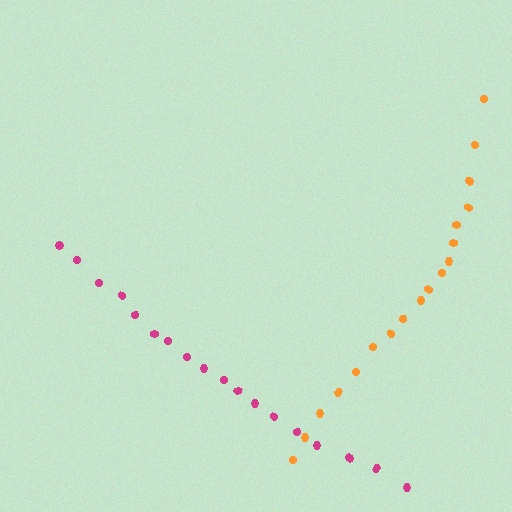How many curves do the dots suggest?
There are 2 distinct paths.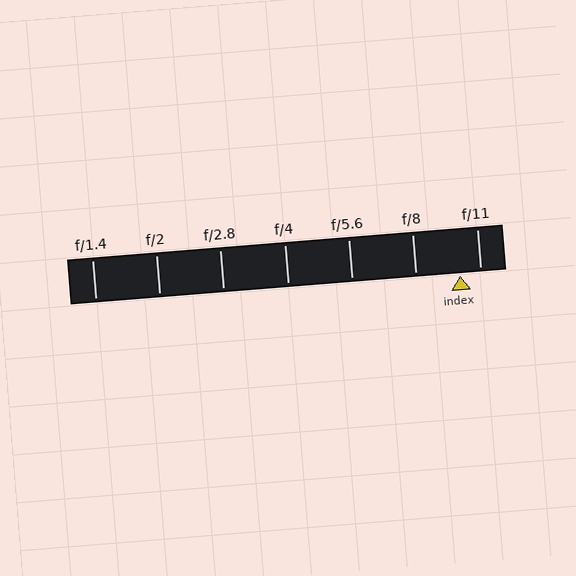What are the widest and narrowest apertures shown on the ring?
The widest aperture shown is f/1.4 and the narrowest is f/11.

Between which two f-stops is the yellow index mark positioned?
The index mark is between f/8 and f/11.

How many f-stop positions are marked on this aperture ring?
There are 7 f-stop positions marked.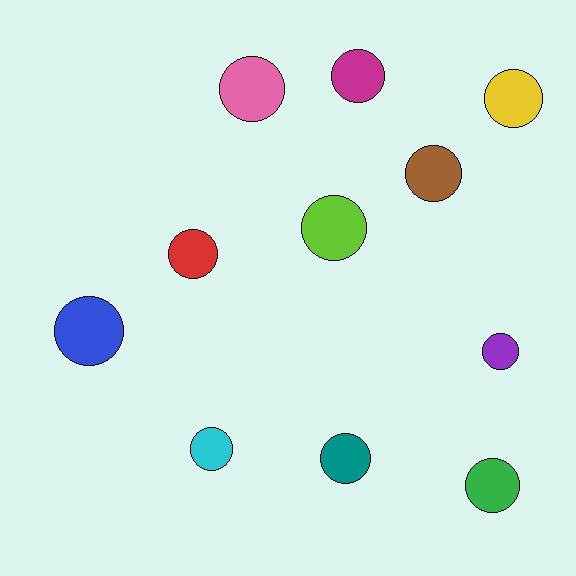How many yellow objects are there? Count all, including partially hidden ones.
There is 1 yellow object.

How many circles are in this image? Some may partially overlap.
There are 11 circles.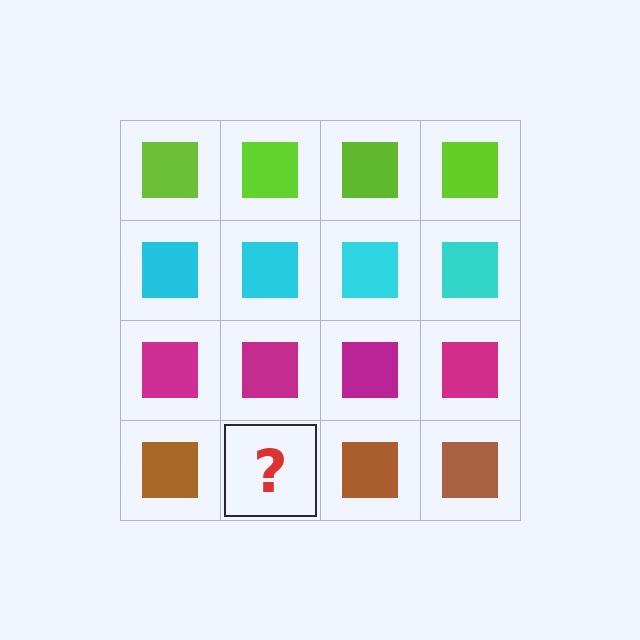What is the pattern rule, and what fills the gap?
The rule is that each row has a consistent color. The gap should be filled with a brown square.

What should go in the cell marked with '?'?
The missing cell should contain a brown square.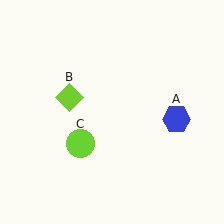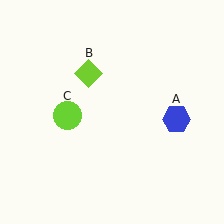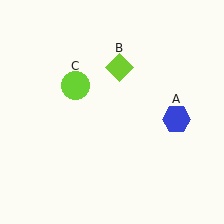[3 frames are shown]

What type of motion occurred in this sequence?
The lime diamond (object B), lime circle (object C) rotated clockwise around the center of the scene.